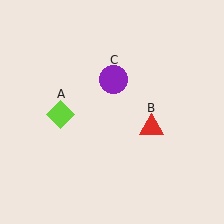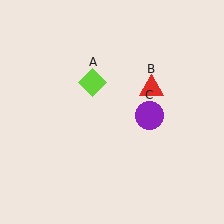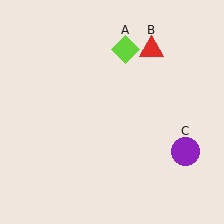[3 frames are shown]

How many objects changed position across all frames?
3 objects changed position: lime diamond (object A), red triangle (object B), purple circle (object C).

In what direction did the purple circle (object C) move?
The purple circle (object C) moved down and to the right.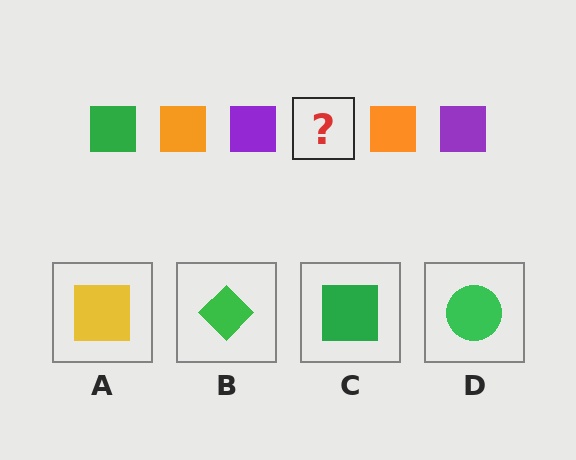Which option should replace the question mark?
Option C.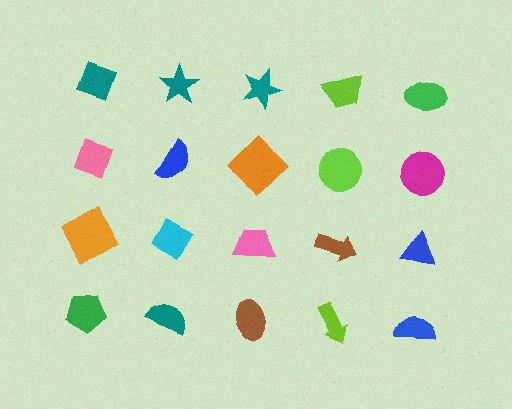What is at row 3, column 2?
A cyan diamond.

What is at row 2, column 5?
A magenta circle.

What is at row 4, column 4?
A lime arrow.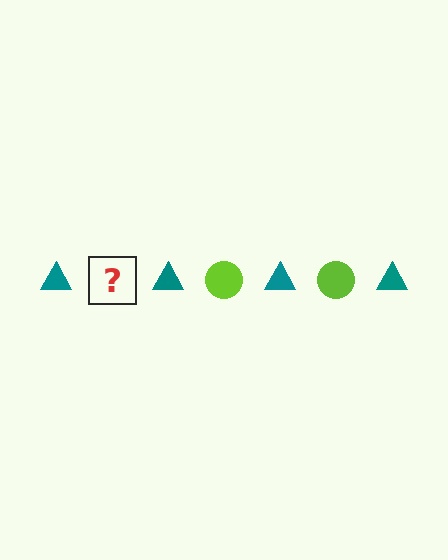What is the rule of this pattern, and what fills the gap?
The rule is that the pattern alternates between teal triangle and lime circle. The gap should be filled with a lime circle.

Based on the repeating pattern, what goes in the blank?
The blank should be a lime circle.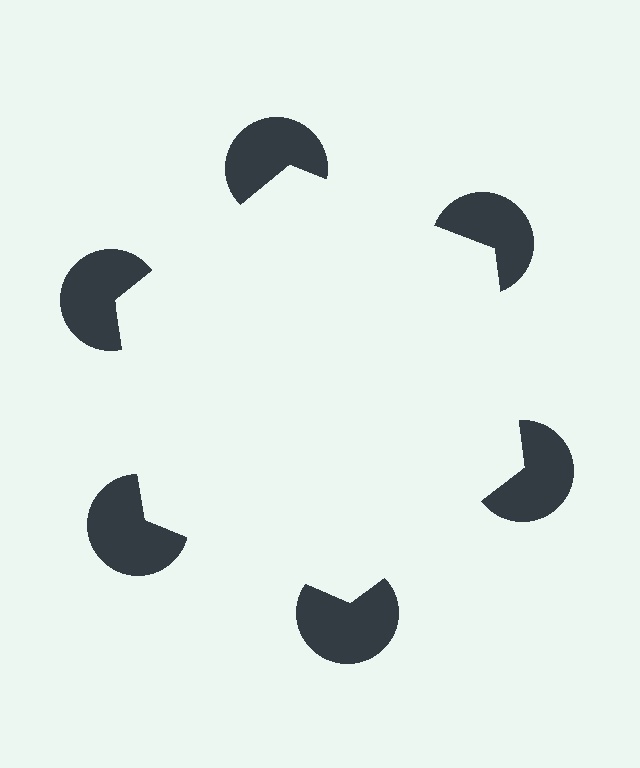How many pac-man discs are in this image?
There are 6 — one at each vertex of the illusory hexagon.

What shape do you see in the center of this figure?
An illusory hexagon — its edges are inferred from the aligned wedge cuts in the pac-man discs, not physically drawn.